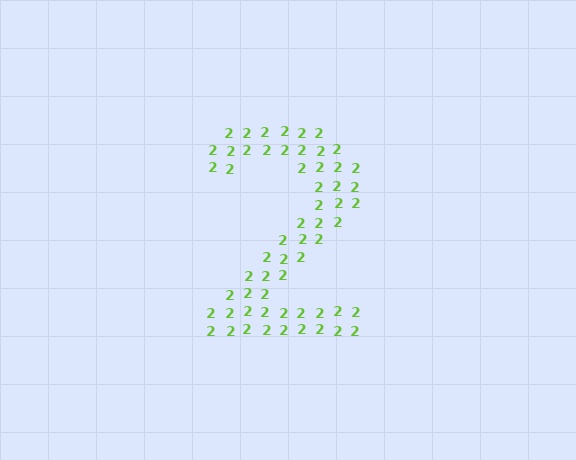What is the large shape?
The large shape is the digit 2.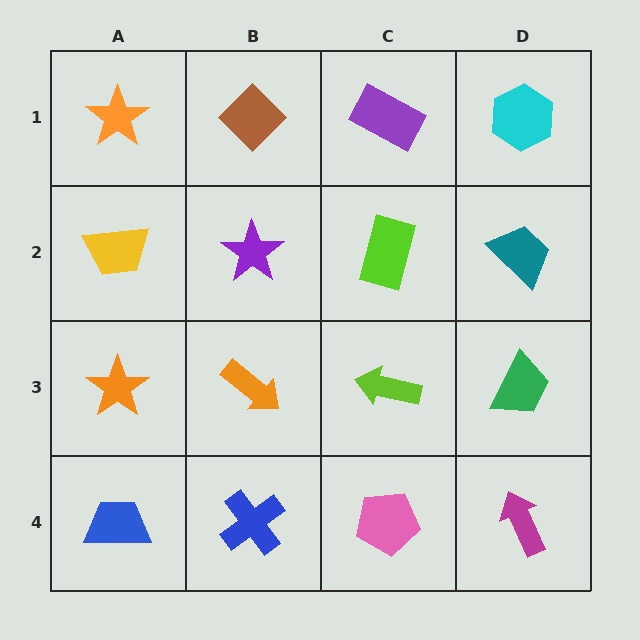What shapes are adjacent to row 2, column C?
A purple rectangle (row 1, column C), a lime arrow (row 3, column C), a purple star (row 2, column B), a teal trapezoid (row 2, column D).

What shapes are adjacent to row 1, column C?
A lime rectangle (row 2, column C), a brown diamond (row 1, column B), a cyan hexagon (row 1, column D).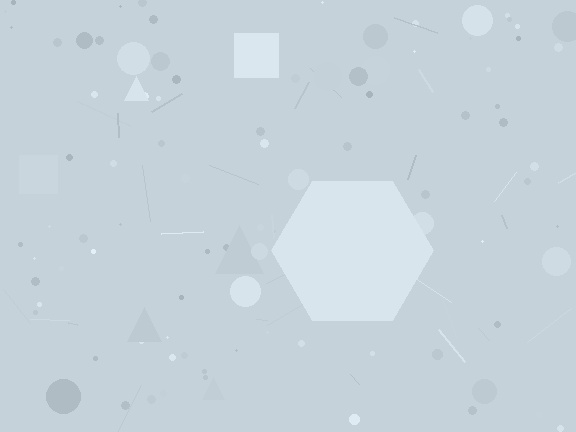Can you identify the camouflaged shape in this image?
The camouflaged shape is a hexagon.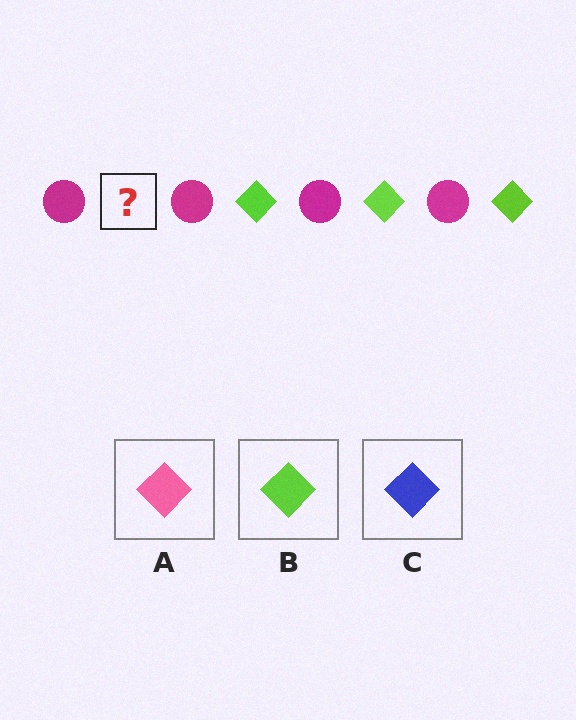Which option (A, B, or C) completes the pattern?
B.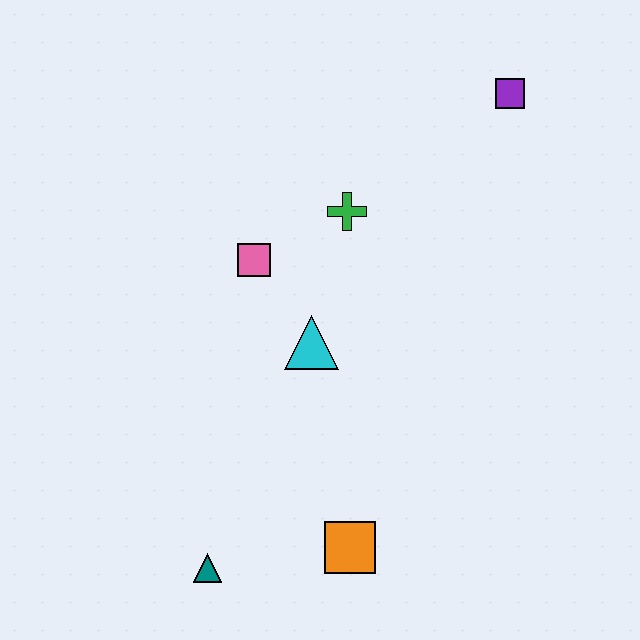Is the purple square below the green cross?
No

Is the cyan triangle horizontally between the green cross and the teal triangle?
Yes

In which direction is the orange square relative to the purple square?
The orange square is below the purple square.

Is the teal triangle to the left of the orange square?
Yes